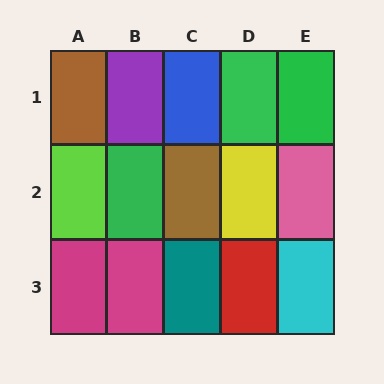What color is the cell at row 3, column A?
Magenta.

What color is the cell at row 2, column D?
Yellow.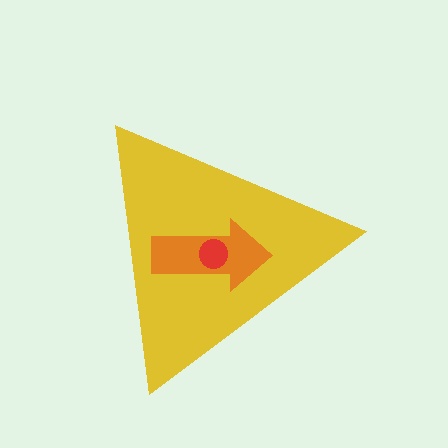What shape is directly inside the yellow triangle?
The orange arrow.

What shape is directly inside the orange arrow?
The red circle.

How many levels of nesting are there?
3.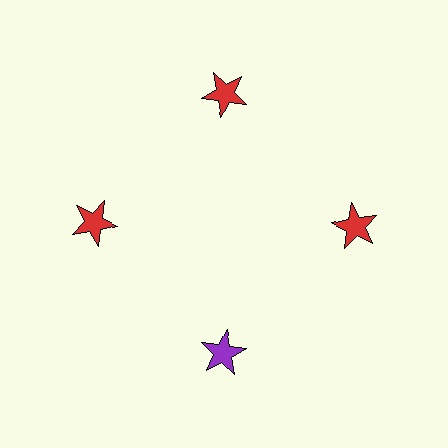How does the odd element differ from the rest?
It has a different color: purple instead of red.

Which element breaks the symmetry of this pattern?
The purple star at roughly the 6 o'clock position breaks the symmetry. All other shapes are red stars.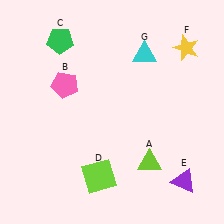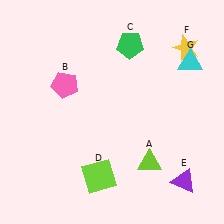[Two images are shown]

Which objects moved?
The objects that moved are: the green pentagon (C), the cyan triangle (G).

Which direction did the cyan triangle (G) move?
The cyan triangle (G) moved right.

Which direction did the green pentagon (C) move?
The green pentagon (C) moved right.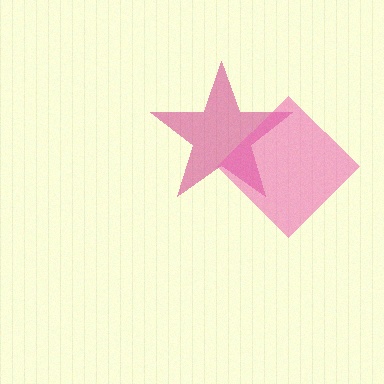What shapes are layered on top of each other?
The layered shapes are: a magenta star, a pink diamond.